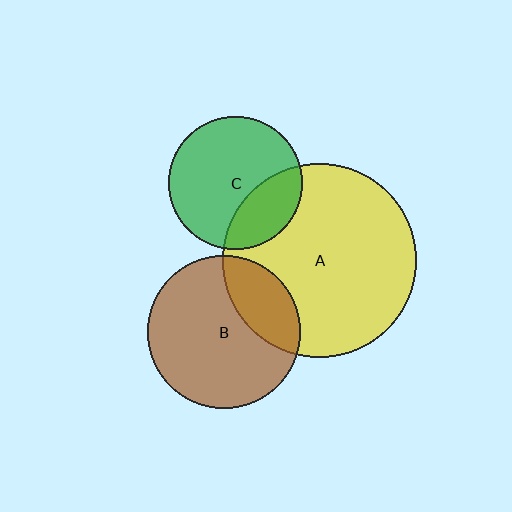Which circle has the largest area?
Circle A (yellow).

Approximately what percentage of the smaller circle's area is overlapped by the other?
Approximately 25%.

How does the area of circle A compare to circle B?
Approximately 1.6 times.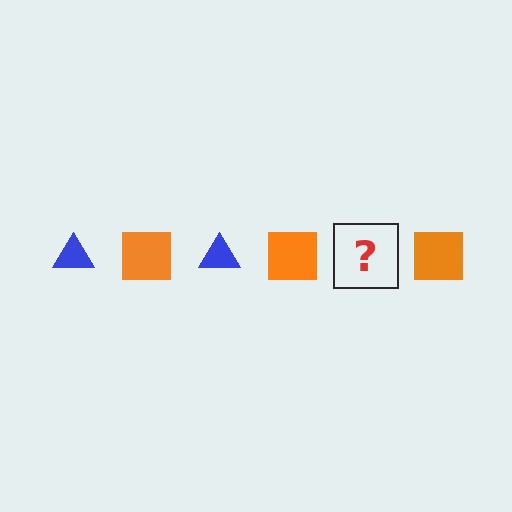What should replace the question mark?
The question mark should be replaced with a blue triangle.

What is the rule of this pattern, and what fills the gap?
The rule is that the pattern alternates between blue triangle and orange square. The gap should be filled with a blue triangle.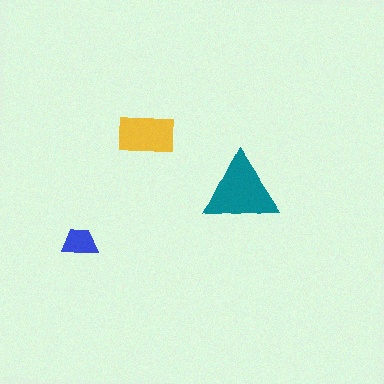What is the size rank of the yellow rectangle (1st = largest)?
2nd.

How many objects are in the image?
There are 3 objects in the image.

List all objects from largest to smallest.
The teal triangle, the yellow rectangle, the blue trapezoid.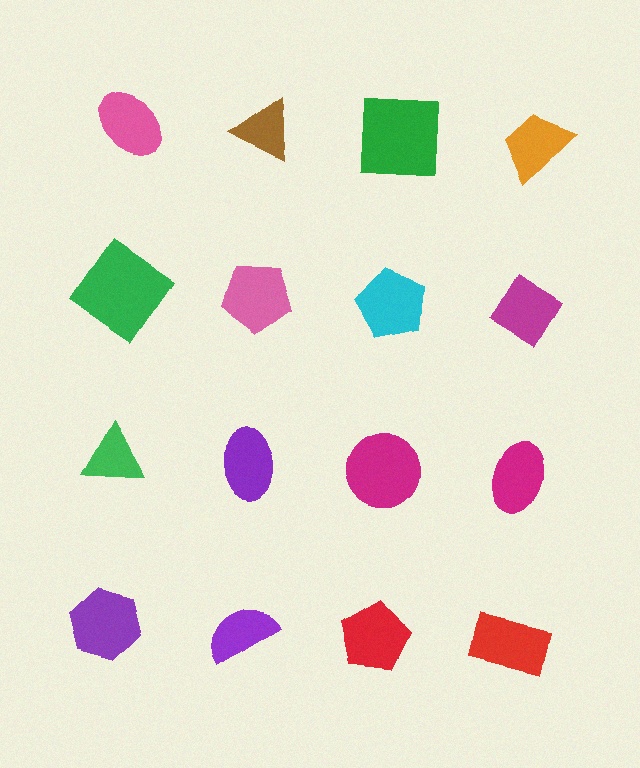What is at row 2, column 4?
A magenta diamond.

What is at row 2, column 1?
A green diamond.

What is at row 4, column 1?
A purple hexagon.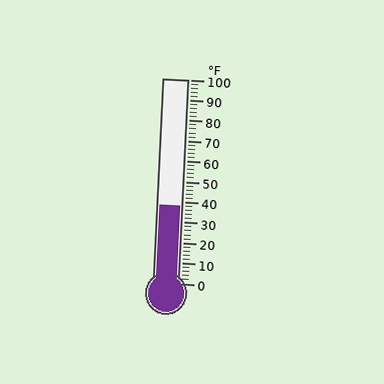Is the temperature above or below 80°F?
The temperature is below 80°F.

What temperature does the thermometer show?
The thermometer shows approximately 38°F.